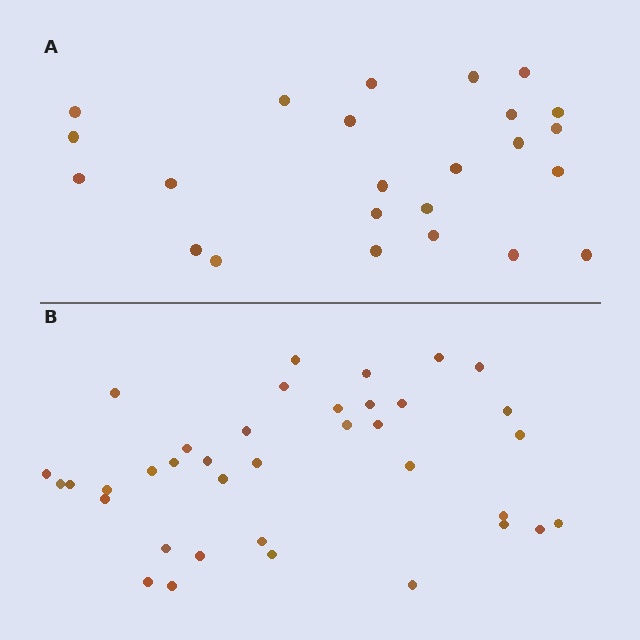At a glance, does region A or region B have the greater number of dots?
Region B (the bottom region) has more dots.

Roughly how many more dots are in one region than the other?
Region B has approximately 15 more dots than region A.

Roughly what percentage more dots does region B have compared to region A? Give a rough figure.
About 55% more.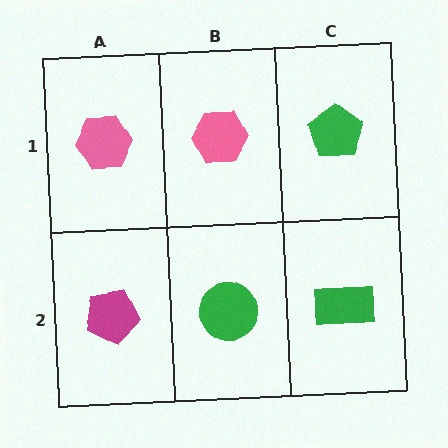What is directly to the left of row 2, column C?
A green circle.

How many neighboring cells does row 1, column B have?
3.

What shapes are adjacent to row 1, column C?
A green rectangle (row 2, column C), a pink hexagon (row 1, column B).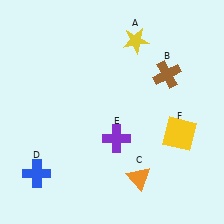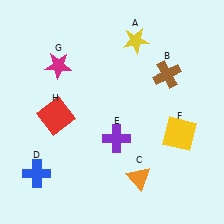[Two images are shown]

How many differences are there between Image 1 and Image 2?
There are 2 differences between the two images.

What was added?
A magenta star (G), a red square (H) were added in Image 2.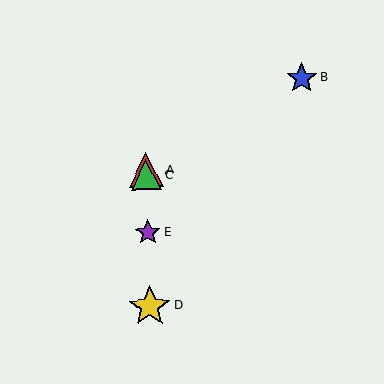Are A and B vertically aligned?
No, A is at x≈146 and B is at x≈302.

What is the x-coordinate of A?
Object A is at x≈146.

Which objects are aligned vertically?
Objects A, C, D, E are aligned vertically.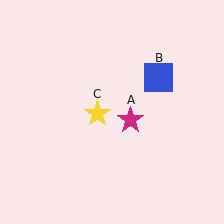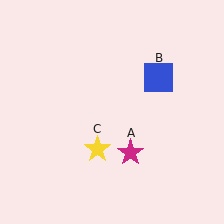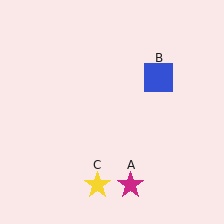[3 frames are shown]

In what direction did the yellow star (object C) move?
The yellow star (object C) moved down.